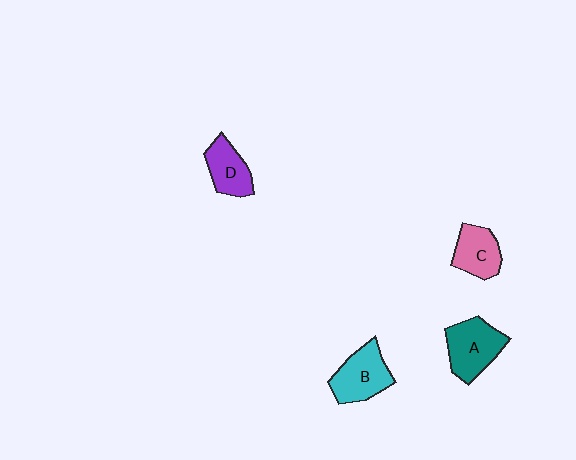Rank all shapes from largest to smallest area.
From largest to smallest: A (teal), B (cyan), C (pink), D (purple).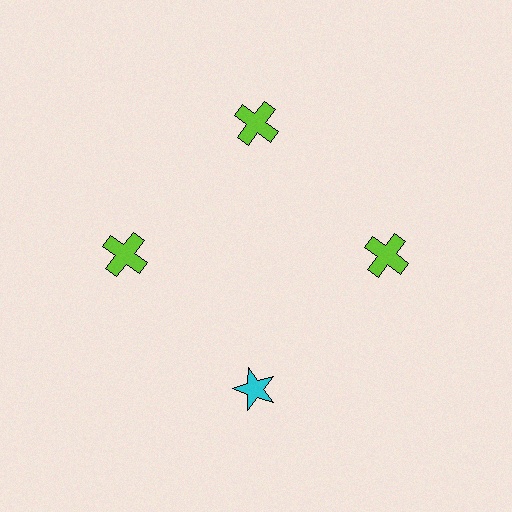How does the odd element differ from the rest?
It differs in both color (cyan instead of lime) and shape (star instead of cross).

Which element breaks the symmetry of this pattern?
The cyan star at roughly the 6 o'clock position breaks the symmetry. All other shapes are lime crosses.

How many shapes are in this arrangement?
There are 4 shapes arranged in a ring pattern.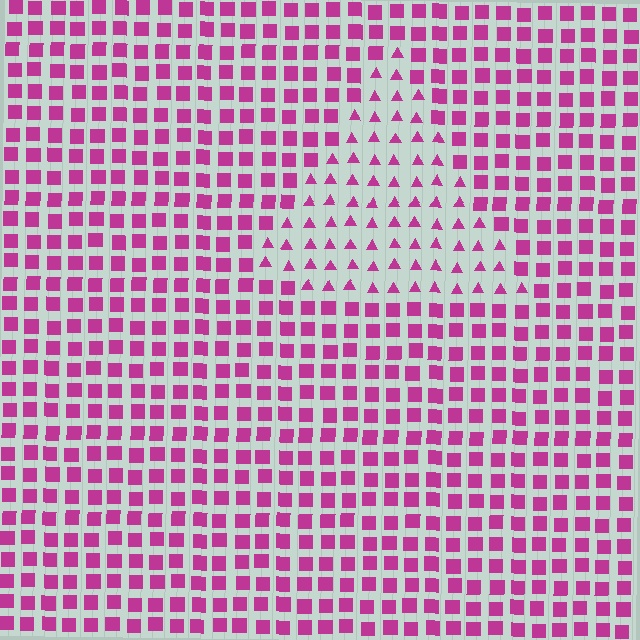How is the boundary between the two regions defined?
The boundary is defined by a change in element shape: triangles inside vs. squares outside. All elements share the same color and spacing.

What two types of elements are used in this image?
The image uses triangles inside the triangle region and squares outside it.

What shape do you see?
I see a triangle.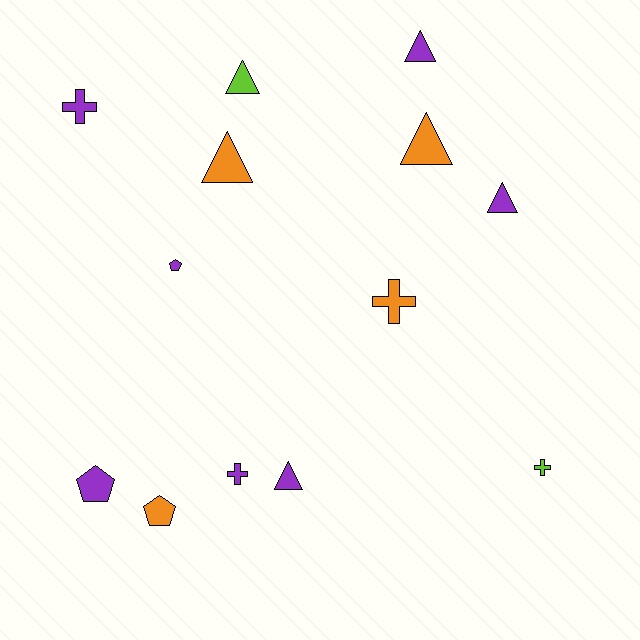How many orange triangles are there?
There are 2 orange triangles.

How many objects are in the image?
There are 13 objects.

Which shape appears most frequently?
Triangle, with 6 objects.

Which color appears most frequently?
Purple, with 7 objects.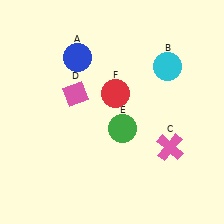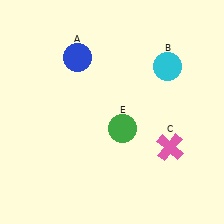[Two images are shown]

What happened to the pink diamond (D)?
The pink diamond (D) was removed in Image 2. It was in the top-left area of Image 1.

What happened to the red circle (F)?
The red circle (F) was removed in Image 2. It was in the top-right area of Image 1.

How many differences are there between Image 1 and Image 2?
There are 2 differences between the two images.